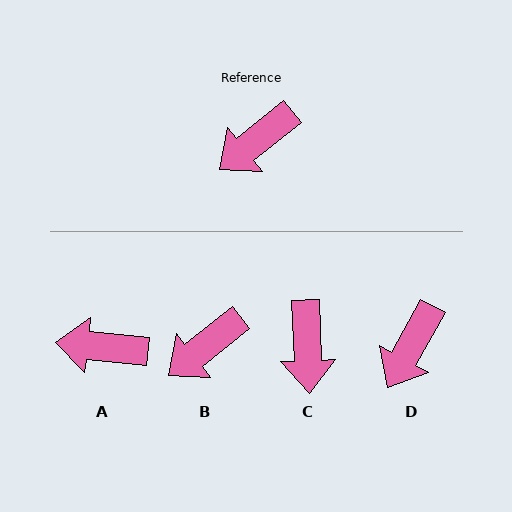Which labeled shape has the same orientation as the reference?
B.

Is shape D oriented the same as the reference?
No, it is off by about 23 degrees.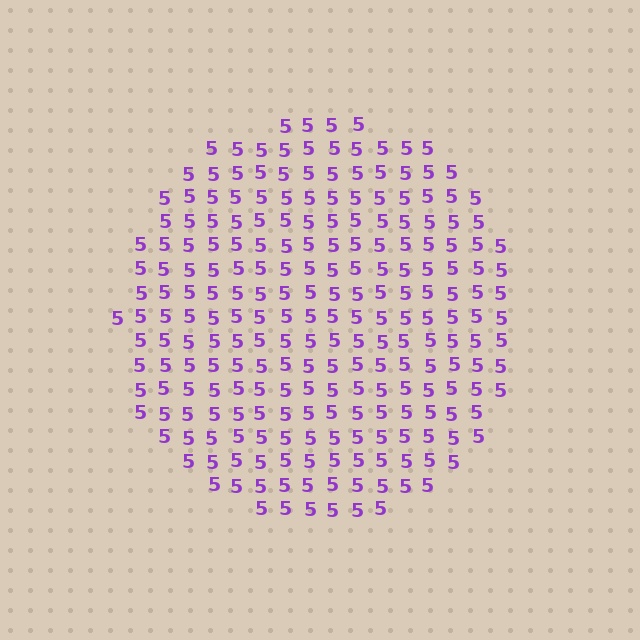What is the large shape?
The large shape is a circle.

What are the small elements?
The small elements are digit 5's.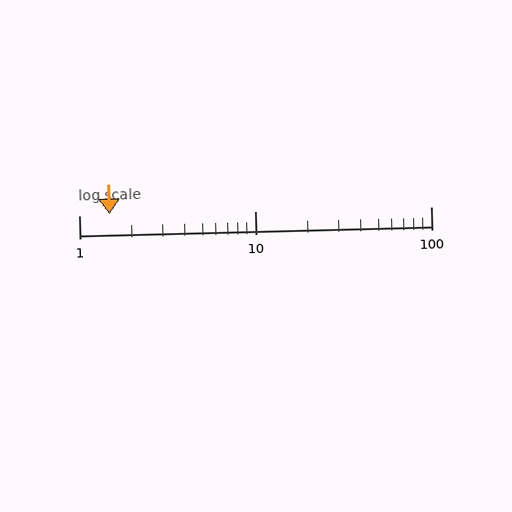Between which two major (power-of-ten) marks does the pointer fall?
The pointer is between 1 and 10.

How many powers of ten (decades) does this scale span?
The scale spans 2 decades, from 1 to 100.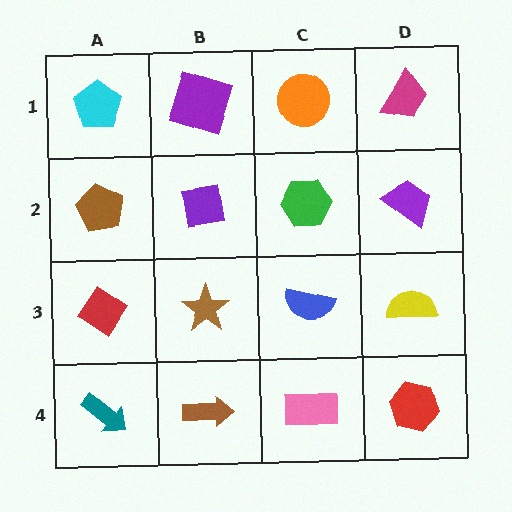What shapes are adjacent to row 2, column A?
A cyan pentagon (row 1, column A), a red diamond (row 3, column A), a purple square (row 2, column B).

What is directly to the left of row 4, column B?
A teal arrow.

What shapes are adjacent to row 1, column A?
A brown pentagon (row 2, column A), a purple square (row 1, column B).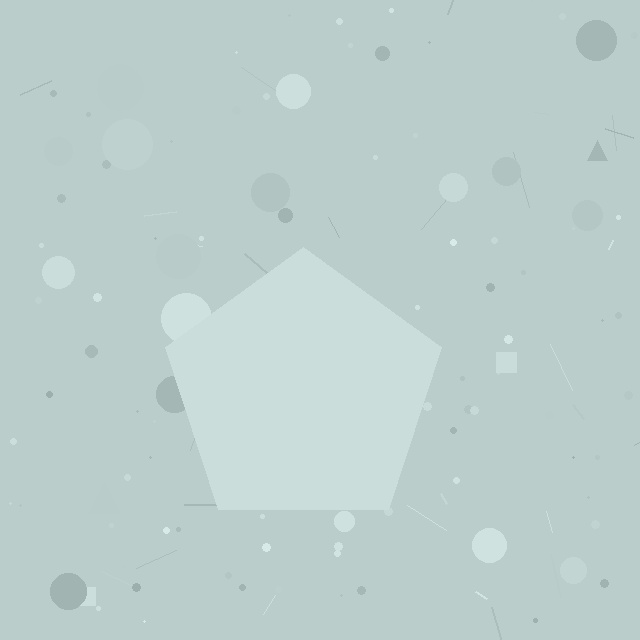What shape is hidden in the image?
A pentagon is hidden in the image.